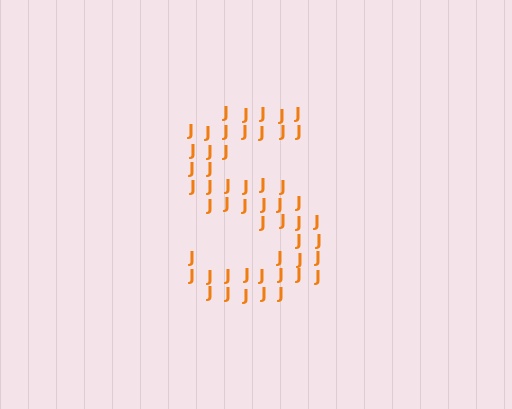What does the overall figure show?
The overall figure shows the letter S.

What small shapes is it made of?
It is made of small letter J's.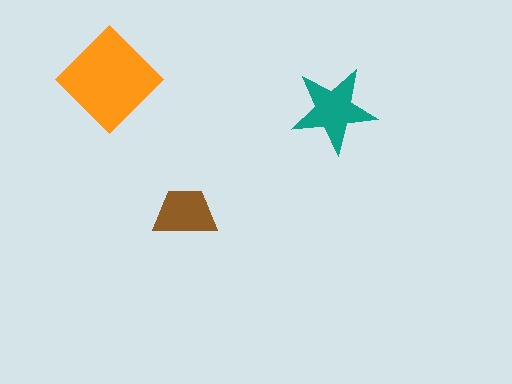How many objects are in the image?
There are 3 objects in the image.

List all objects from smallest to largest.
The brown trapezoid, the teal star, the orange diamond.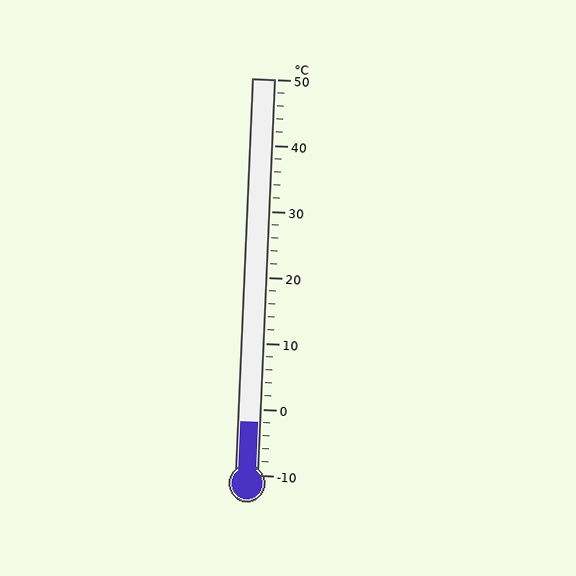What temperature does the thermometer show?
The thermometer shows approximately -2°C.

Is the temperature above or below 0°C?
The temperature is below 0°C.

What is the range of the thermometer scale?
The thermometer scale ranges from -10°C to 50°C.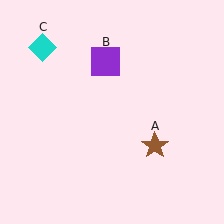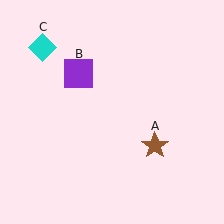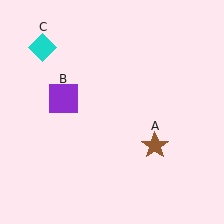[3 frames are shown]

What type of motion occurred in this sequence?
The purple square (object B) rotated counterclockwise around the center of the scene.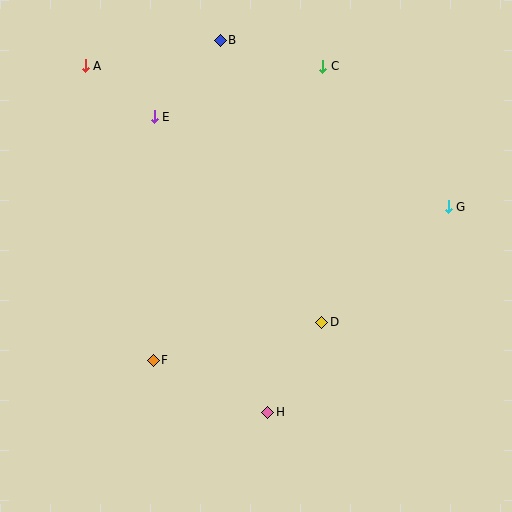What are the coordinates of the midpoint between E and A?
The midpoint between E and A is at (120, 91).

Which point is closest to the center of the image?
Point D at (322, 322) is closest to the center.